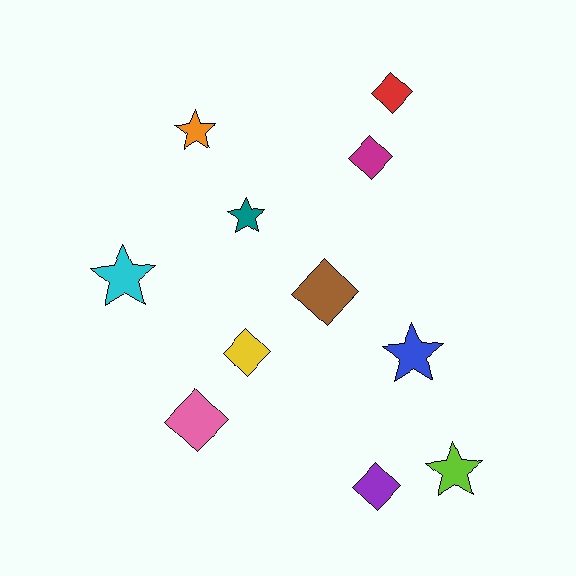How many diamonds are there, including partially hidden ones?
There are 6 diamonds.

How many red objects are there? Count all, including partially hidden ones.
There is 1 red object.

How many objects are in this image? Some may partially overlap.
There are 11 objects.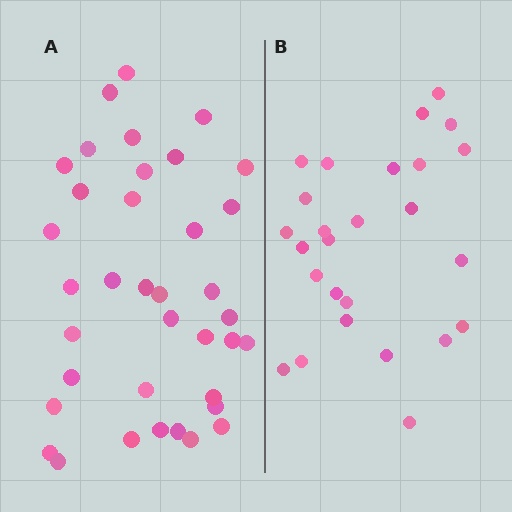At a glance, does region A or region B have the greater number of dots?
Region A (the left region) has more dots.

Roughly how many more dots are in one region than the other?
Region A has roughly 12 or so more dots than region B.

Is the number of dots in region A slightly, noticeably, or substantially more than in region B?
Region A has noticeably more, but not dramatically so. The ratio is roughly 1.4 to 1.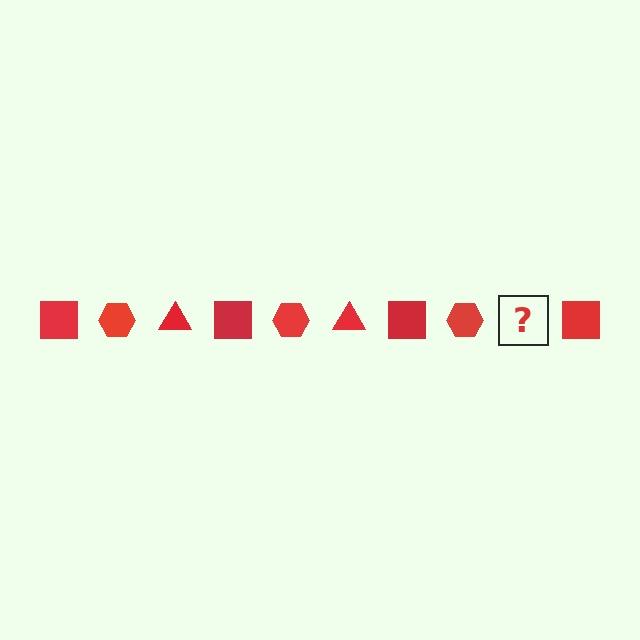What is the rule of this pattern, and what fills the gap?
The rule is that the pattern cycles through square, hexagon, triangle shapes in red. The gap should be filled with a red triangle.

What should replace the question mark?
The question mark should be replaced with a red triangle.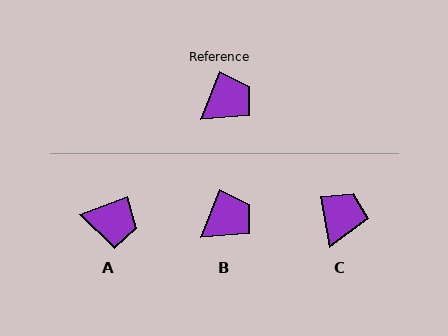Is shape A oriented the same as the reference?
No, it is off by about 48 degrees.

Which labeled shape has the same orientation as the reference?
B.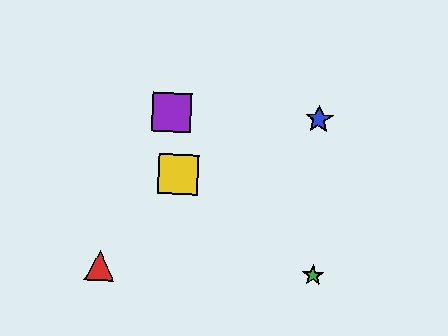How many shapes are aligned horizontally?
2 shapes (the blue star, the purple square) are aligned horizontally.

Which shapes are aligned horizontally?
The blue star, the purple square are aligned horizontally.